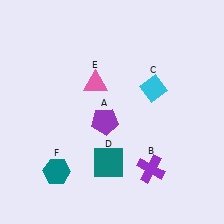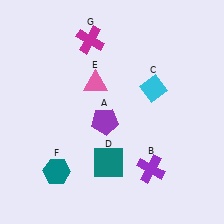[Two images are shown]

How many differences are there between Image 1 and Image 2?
There is 1 difference between the two images.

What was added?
A magenta cross (G) was added in Image 2.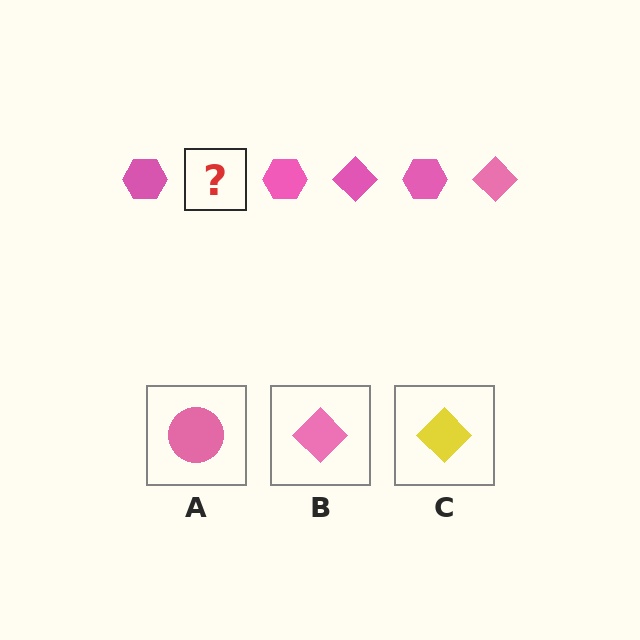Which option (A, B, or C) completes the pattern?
B.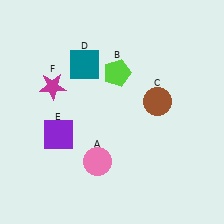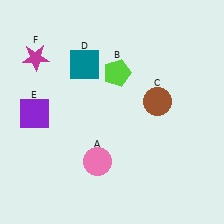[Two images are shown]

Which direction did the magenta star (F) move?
The magenta star (F) moved up.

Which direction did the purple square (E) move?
The purple square (E) moved left.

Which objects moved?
The objects that moved are: the purple square (E), the magenta star (F).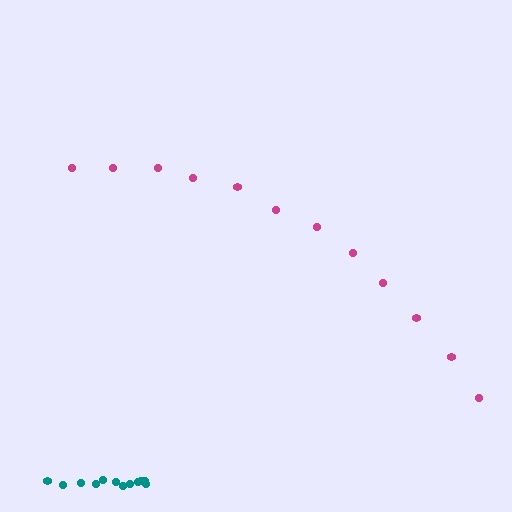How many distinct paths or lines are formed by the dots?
There are 2 distinct paths.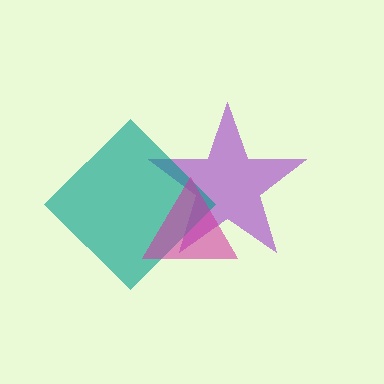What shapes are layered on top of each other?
The layered shapes are: a purple star, a teal diamond, a magenta triangle.